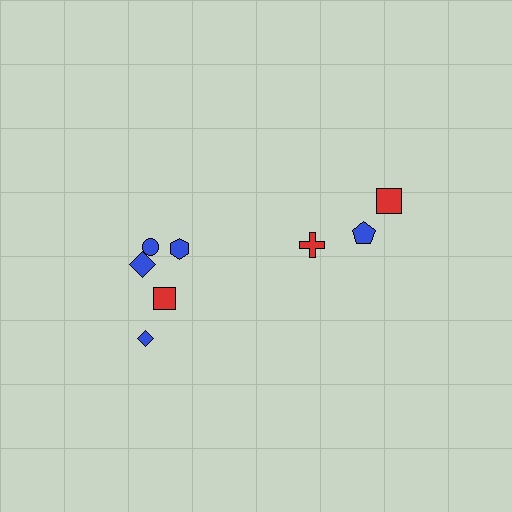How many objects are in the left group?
There are 5 objects.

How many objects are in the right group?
There are 3 objects.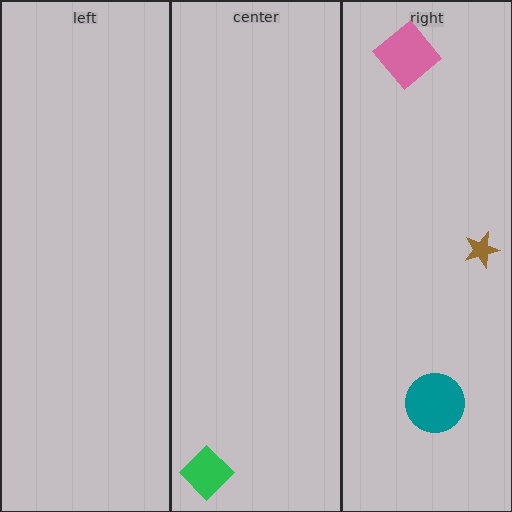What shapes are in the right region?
The brown star, the pink diamond, the teal circle.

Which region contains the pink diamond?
The right region.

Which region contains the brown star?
The right region.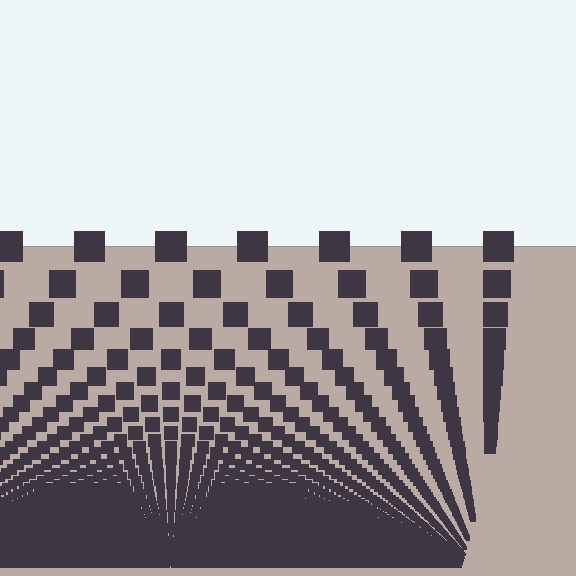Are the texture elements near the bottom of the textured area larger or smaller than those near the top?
Smaller. The gradient is inverted — elements near the bottom are smaller and denser.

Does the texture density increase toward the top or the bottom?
Density increases toward the bottom.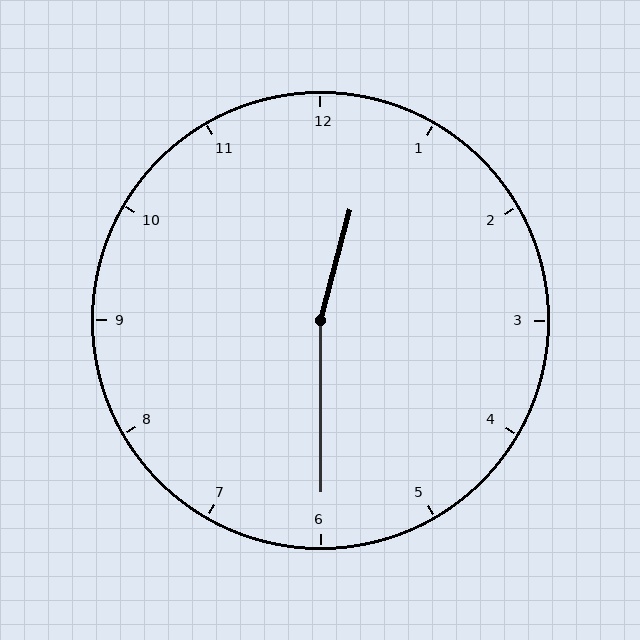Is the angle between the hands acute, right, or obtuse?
It is obtuse.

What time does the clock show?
12:30.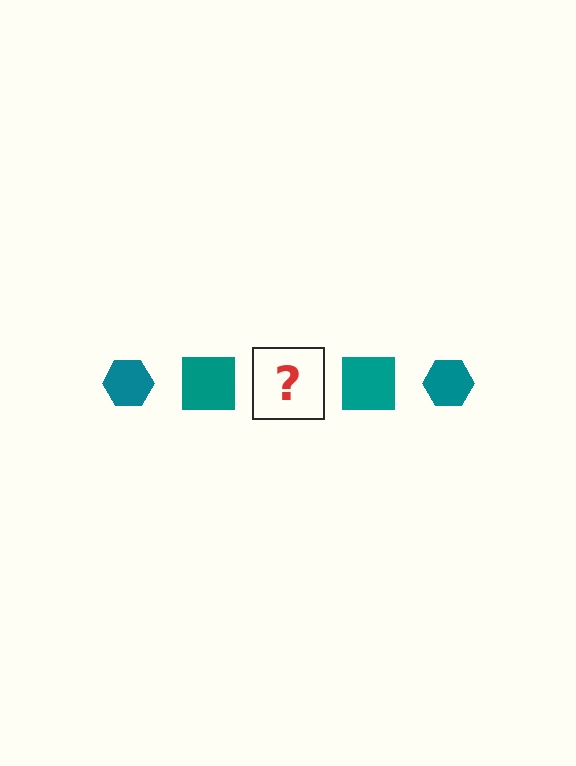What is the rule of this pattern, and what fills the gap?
The rule is that the pattern cycles through hexagon, square shapes in teal. The gap should be filled with a teal hexagon.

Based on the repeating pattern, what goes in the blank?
The blank should be a teal hexagon.